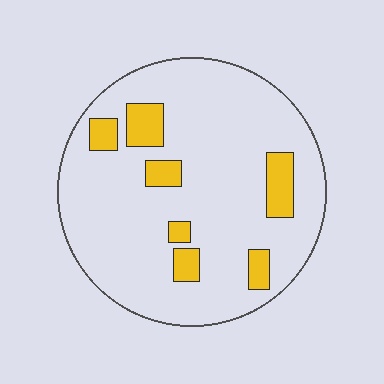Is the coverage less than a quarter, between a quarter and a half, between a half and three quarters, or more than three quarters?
Less than a quarter.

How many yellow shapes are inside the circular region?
7.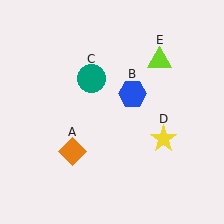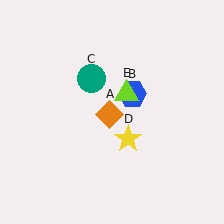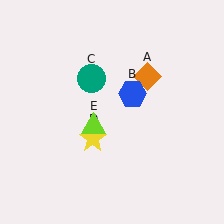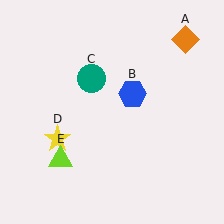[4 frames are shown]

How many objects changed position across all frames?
3 objects changed position: orange diamond (object A), yellow star (object D), lime triangle (object E).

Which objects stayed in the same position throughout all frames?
Blue hexagon (object B) and teal circle (object C) remained stationary.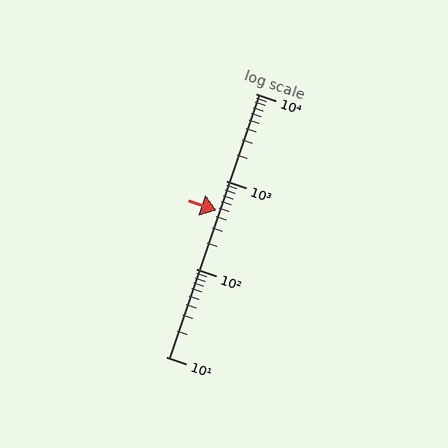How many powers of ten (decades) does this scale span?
The scale spans 3 decades, from 10 to 10000.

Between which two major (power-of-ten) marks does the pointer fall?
The pointer is between 100 and 1000.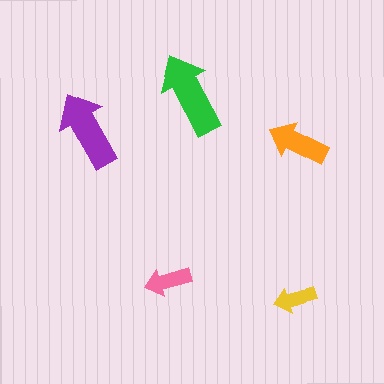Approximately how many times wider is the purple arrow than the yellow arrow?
About 2 times wider.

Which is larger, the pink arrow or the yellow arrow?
The pink one.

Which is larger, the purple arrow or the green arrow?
The green one.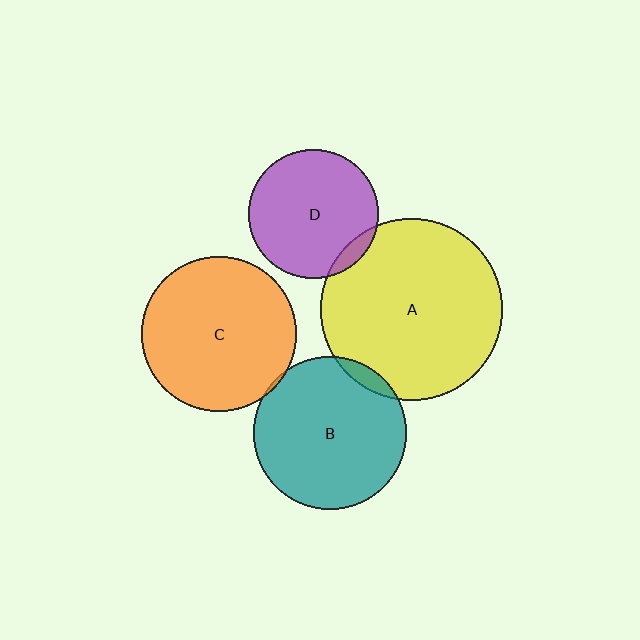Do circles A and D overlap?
Yes.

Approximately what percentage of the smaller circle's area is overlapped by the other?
Approximately 5%.